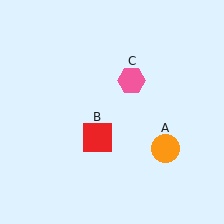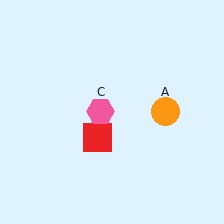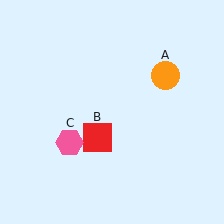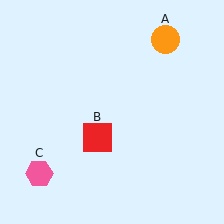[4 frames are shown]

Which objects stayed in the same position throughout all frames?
Red square (object B) remained stationary.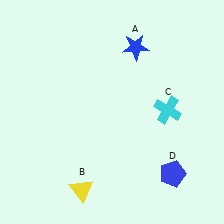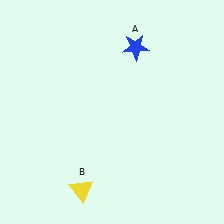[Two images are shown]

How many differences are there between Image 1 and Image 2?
There are 2 differences between the two images.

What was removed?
The blue pentagon (D), the cyan cross (C) were removed in Image 2.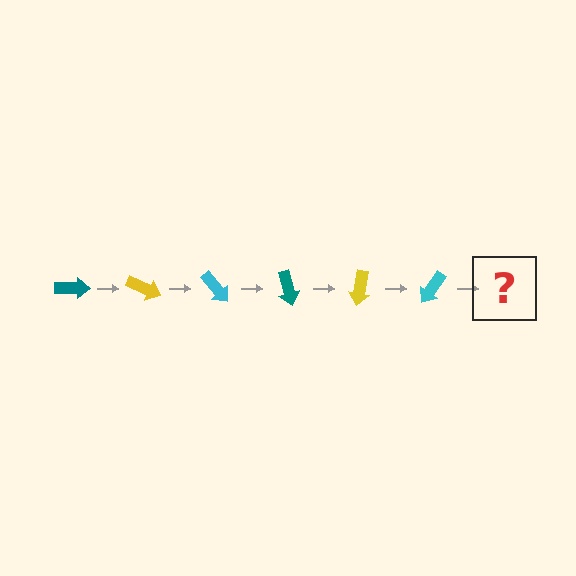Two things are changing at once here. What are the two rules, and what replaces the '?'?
The two rules are that it rotates 25 degrees each step and the color cycles through teal, yellow, and cyan. The '?' should be a teal arrow, rotated 150 degrees from the start.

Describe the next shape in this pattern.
It should be a teal arrow, rotated 150 degrees from the start.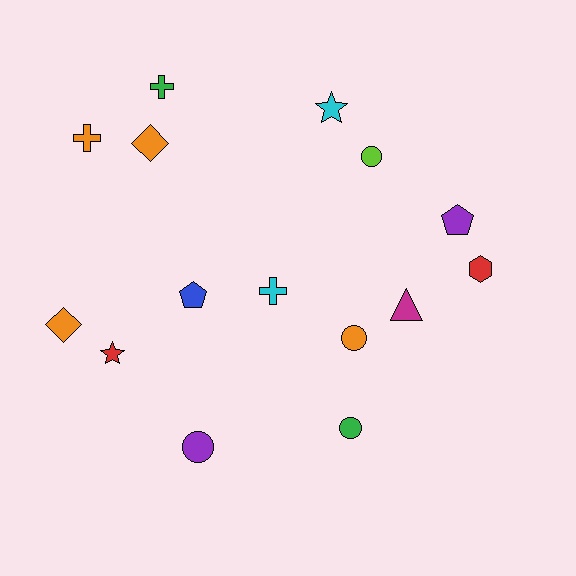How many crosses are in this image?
There are 3 crosses.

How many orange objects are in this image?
There are 4 orange objects.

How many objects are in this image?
There are 15 objects.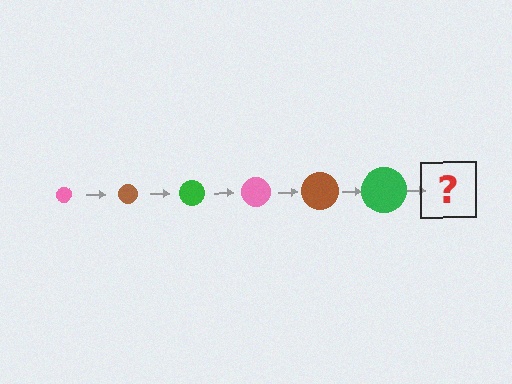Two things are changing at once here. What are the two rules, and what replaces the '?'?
The two rules are that the circle grows larger each step and the color cycles through pink, brown, and green. The '?' should be a pink circle, larger than the previous one.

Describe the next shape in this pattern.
It should be a pink circle, larger than the previous one.